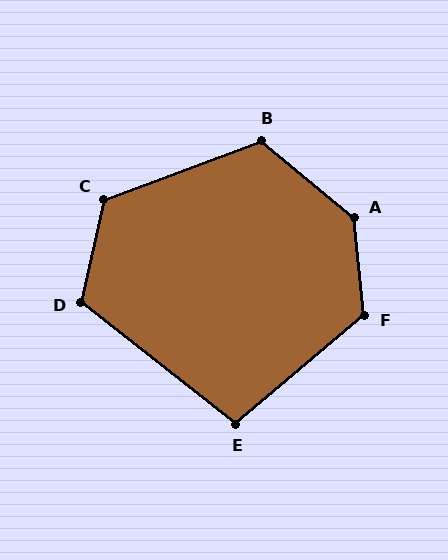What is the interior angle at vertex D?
Approximately 116 degrees (obtuse).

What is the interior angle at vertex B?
Approximately 120 degrees (obtuse).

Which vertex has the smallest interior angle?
E, at approximately 102 degrees.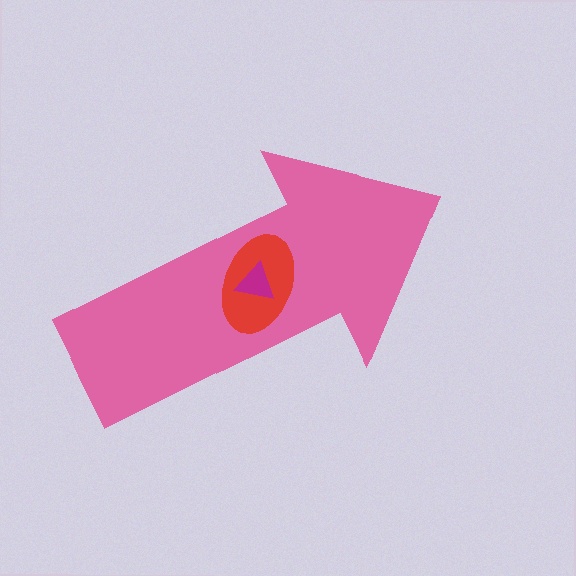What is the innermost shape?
The magenta triangle.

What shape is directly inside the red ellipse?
The magenta triangle.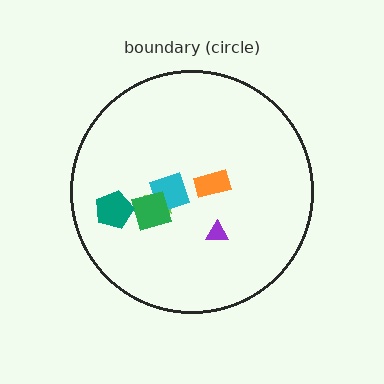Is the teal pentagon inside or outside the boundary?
Inside.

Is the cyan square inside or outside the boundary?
Inside.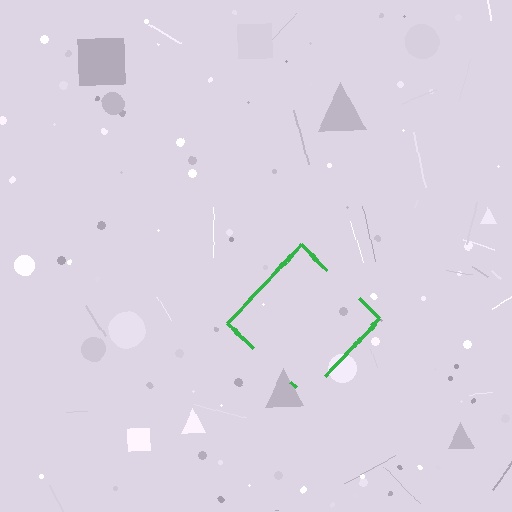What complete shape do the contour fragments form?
The contour fragments form a diamond.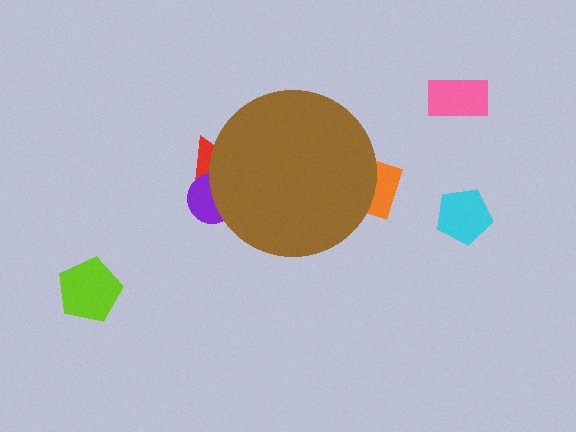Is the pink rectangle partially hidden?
No, the pink rectangle is fully visible.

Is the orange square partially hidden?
Yes, the orange square is partially hidden behind the brown circle.